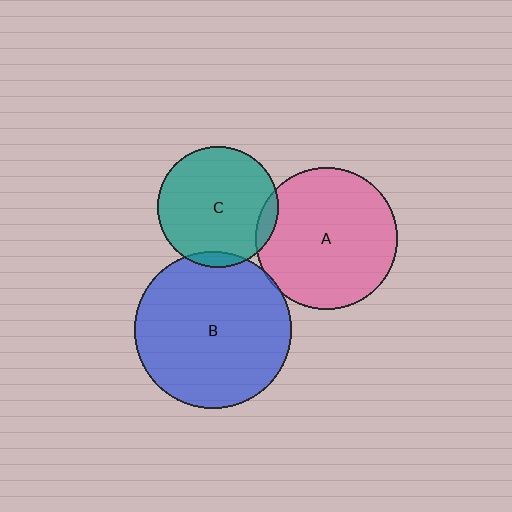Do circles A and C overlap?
Yes.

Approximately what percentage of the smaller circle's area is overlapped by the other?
Approximately 10%.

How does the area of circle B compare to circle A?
Approximately 1.2 times.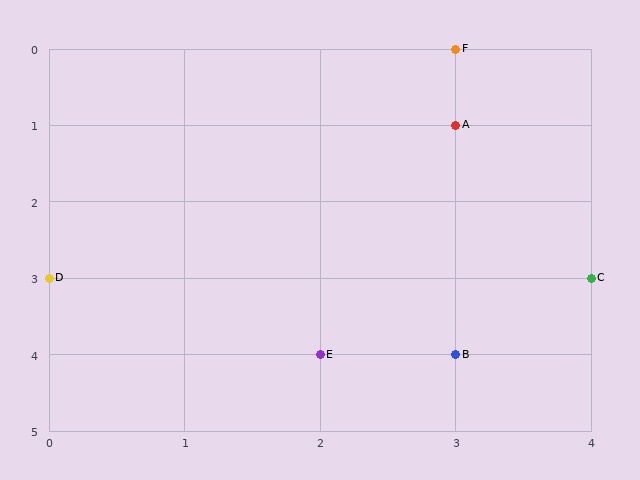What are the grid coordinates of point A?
Point A is at grid coordinates (3, 1).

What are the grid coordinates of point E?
Point E is at grid coordinates (2, 4).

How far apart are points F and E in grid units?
Points F and E are 1 column and 4 rows apart (about 4.1 grid units diagonally).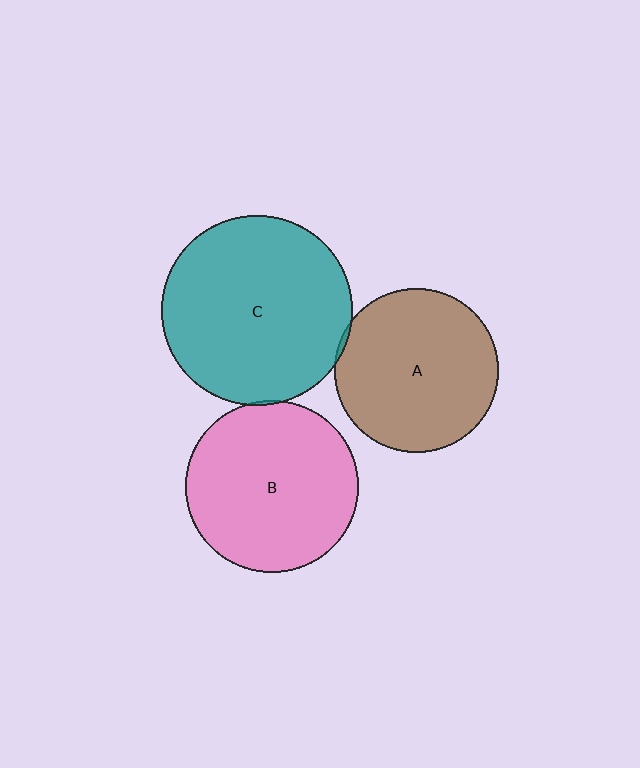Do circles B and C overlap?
Yes.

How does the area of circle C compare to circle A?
Approximately 1.4 times.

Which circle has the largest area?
Circle C (teal).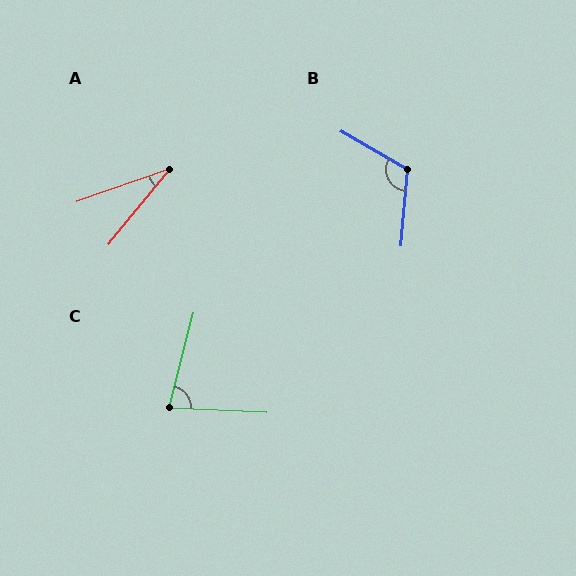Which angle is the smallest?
A, at approximately 32 degrees.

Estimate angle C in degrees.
Approximately 78 degrees.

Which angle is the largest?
B, at approximately 115 degrees.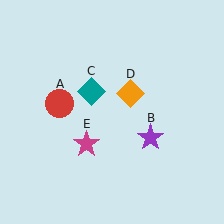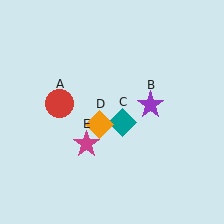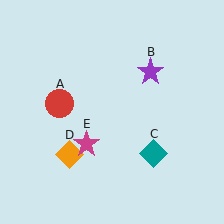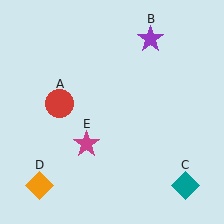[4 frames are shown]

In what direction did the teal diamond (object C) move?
The teal diamond (object C) moved down and to the right.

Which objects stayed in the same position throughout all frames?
Red circle (object A) and magenta star (object E) remained stationary.